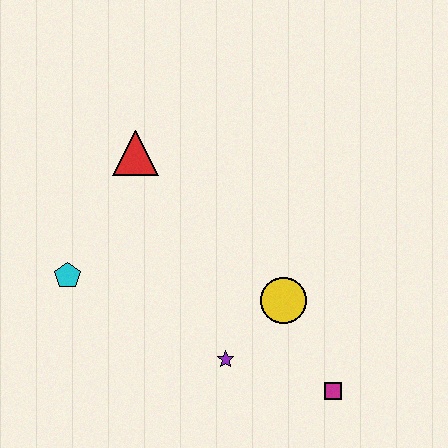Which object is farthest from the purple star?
The red triangle is farthest from the purple star.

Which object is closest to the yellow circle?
The purple star is closest to the yellow circle.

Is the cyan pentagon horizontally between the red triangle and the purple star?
No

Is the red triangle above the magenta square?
Yes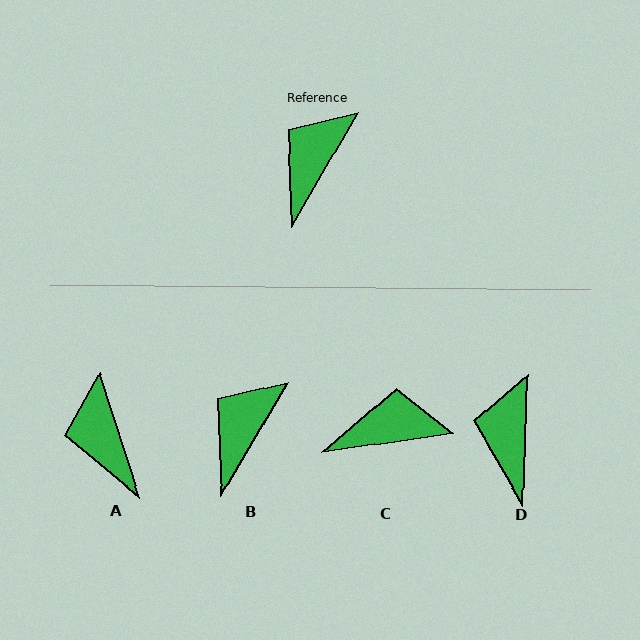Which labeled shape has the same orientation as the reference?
B.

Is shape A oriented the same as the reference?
No, it is off by about 48 degrees.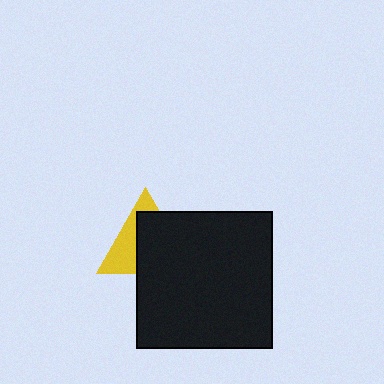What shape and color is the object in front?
The object in front is a black square.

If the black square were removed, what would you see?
You would see the complete yellow triangle.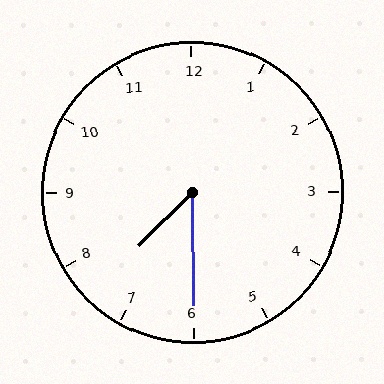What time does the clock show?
7:30.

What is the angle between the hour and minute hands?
Approximately 45 degrees.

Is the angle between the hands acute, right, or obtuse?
It is acute.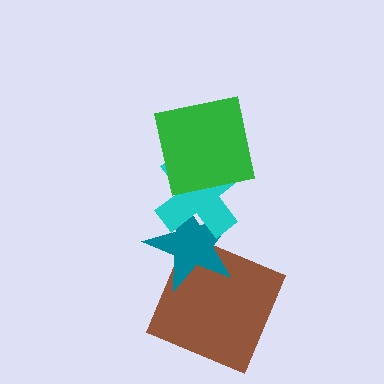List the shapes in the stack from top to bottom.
From top to bottom: the green square, the cyan cross, the teal star, the brown square.